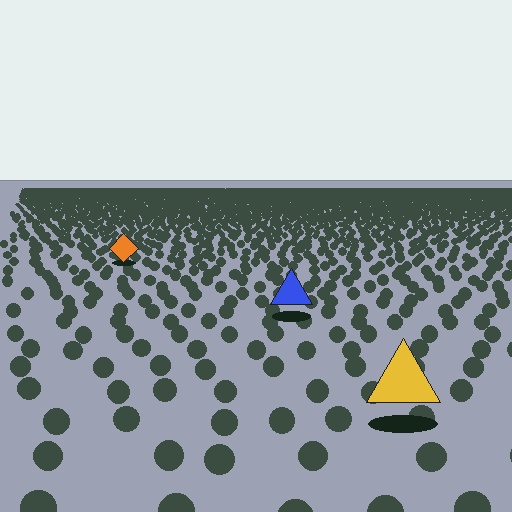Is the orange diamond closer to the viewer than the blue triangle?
No. The blue triangle is closer — you can tell from the texture gradient: the ground texture is coarser near it.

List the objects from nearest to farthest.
From nearest to farthest: the yellow triangle, the blue triangle, the orange diamond.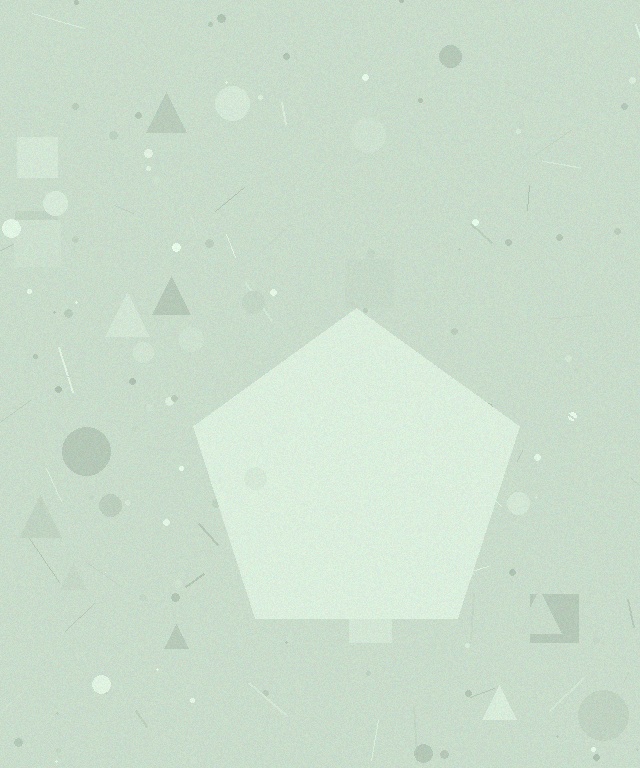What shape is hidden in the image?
A pentagon is hidden in the image.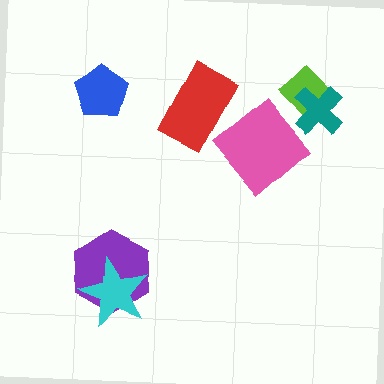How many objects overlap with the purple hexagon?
1 object overlaps with the purple hexagon.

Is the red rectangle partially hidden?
No, no other shape covers it.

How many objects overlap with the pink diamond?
0 objects overlap with the pink diamond.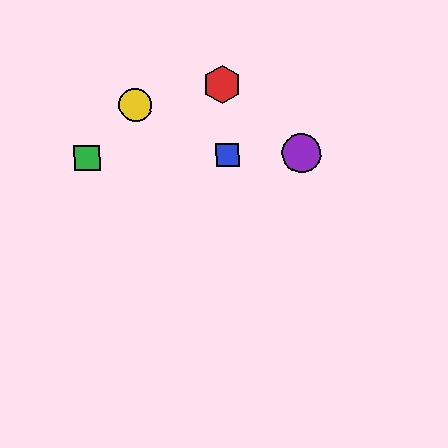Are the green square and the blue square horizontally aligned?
Yes, both are at y≈158.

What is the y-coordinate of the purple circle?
The purple circle is at y≈154.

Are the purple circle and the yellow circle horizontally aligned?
No, the purple circle is at y≈154 and the yellow circle is at y≈105.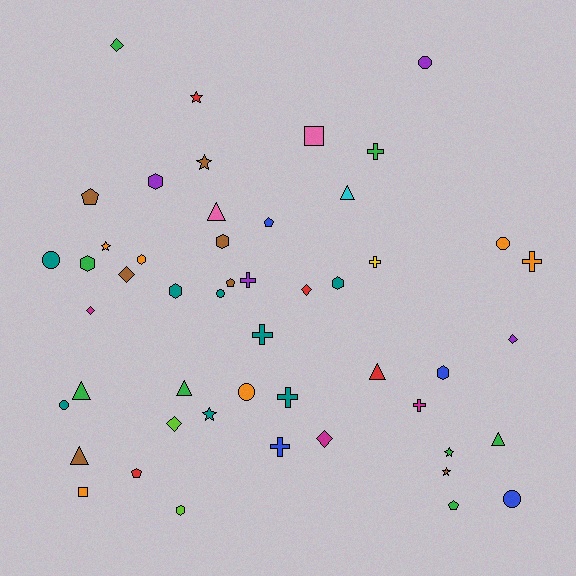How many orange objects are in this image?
There are 6 orange objects.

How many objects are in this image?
There are 50 objects.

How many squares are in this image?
There are 2 squares.